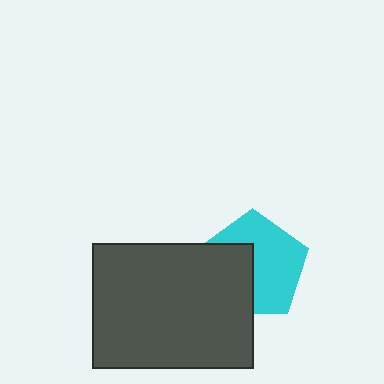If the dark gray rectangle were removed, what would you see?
You would see the complete cyan pentagon.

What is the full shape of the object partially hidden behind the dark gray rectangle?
The partially hidden object is a cyan pentagon.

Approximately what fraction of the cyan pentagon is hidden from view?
Roughly 40% of the cyan pentagon is hidden behind the dark gray rectangle.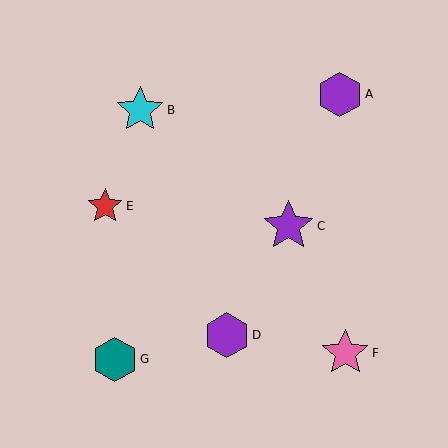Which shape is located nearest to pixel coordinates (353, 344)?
The pink star (labeled F) at (345, 353) is nearest to that location.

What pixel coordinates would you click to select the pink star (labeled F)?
Click at (345, 353) to select the pink star F.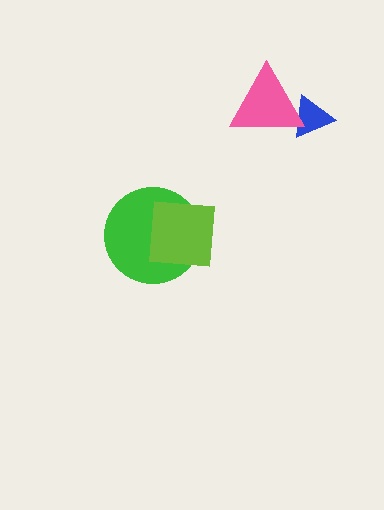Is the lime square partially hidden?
No, no other shape covers it.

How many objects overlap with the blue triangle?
1 object overlaps with the blue triangle.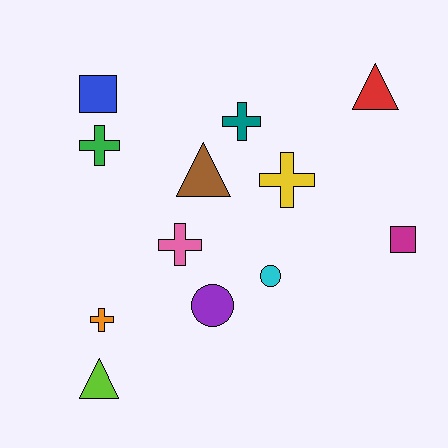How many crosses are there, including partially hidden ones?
There are 5 crosses.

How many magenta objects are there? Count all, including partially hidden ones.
There is 1 magenta object.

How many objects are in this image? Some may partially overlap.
There are 12 objects.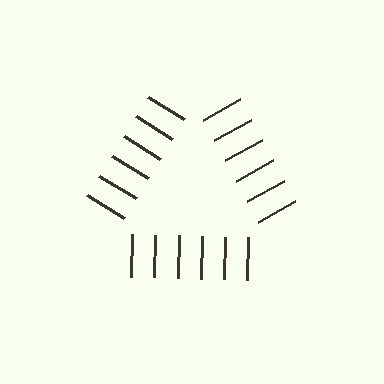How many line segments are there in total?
18 — 6 along each of the 3 edges.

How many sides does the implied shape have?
3 sides — the line-ends trace a triangle.